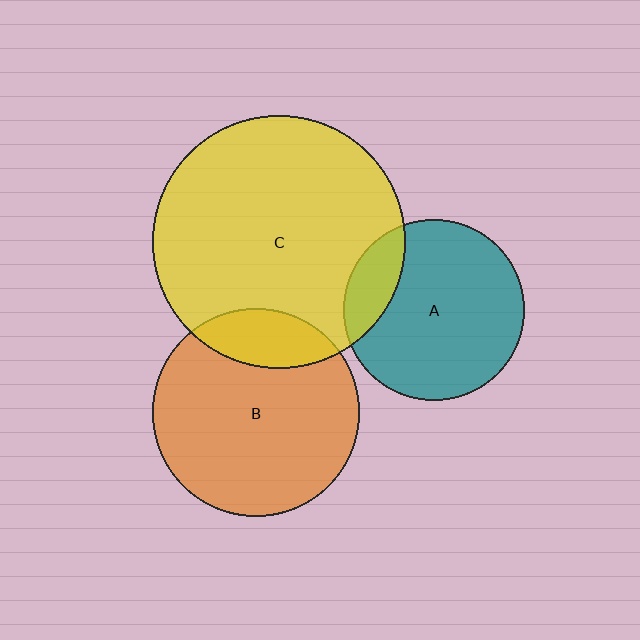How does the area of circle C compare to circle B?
Approximately 1.5 times.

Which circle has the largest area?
Circle C (yellow).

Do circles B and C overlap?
Yes.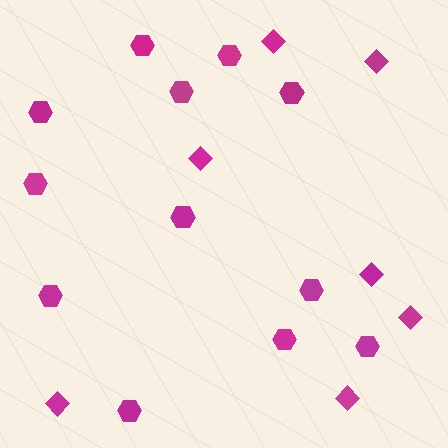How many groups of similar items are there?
There are 2 groups: one group of hexagons (12) and one group of diamonds (7).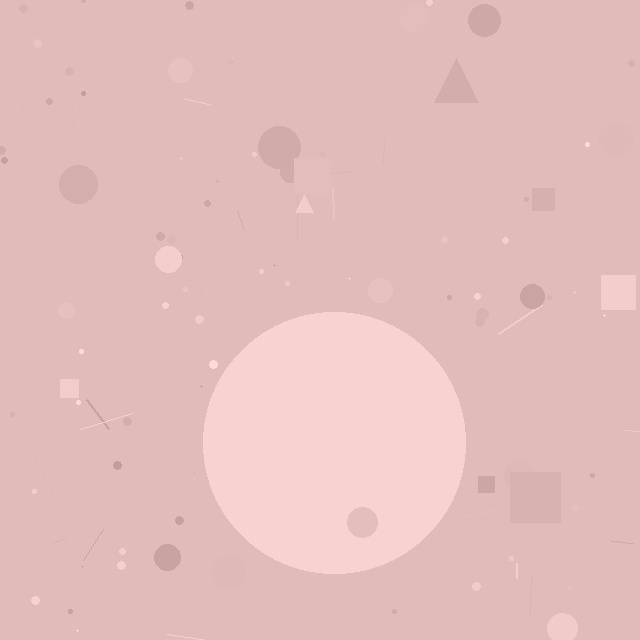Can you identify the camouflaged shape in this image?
The camouflaged shape is a circle.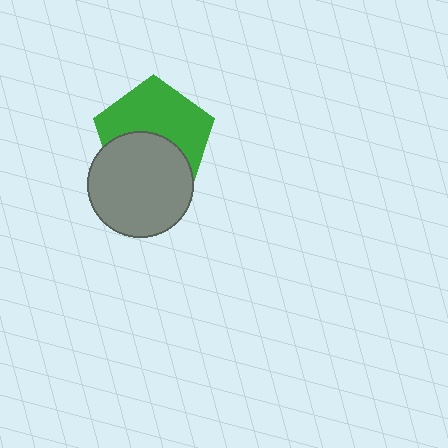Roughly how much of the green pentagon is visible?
About half of it is visible (roughly 56%).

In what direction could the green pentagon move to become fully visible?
The green pentagon could move up. That would shift it out from behind the gray circle entirely.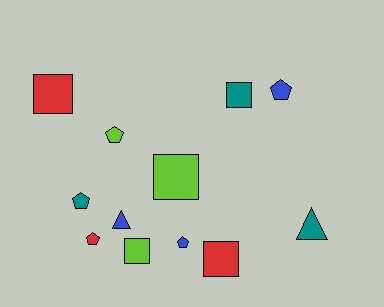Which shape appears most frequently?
Square, with 5 objects.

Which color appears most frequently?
Teal, with 3 objects.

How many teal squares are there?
There is 1 teal square.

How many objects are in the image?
There are 12 objects.